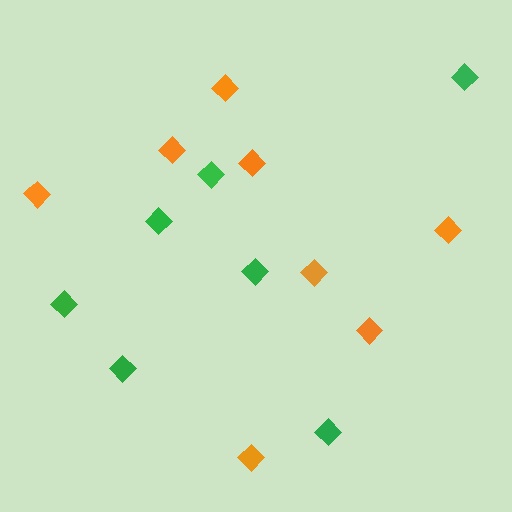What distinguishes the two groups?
There are 2 groups: one group of green diamonds (7) and one group of orange diamonds (8).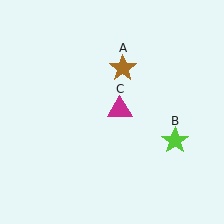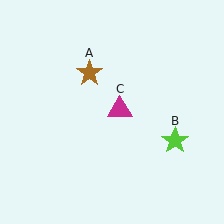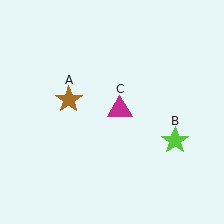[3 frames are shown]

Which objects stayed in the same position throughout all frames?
Lime star (object B) and magenta triangle (object C) remained stationary.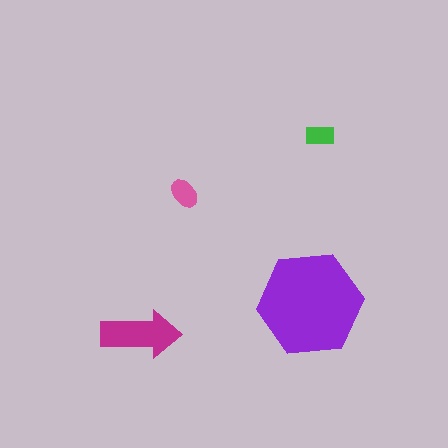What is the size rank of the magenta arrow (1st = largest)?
2nd.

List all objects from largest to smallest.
The purple hexagon, the magenta arrow, the pink ellipse, the green rectangle.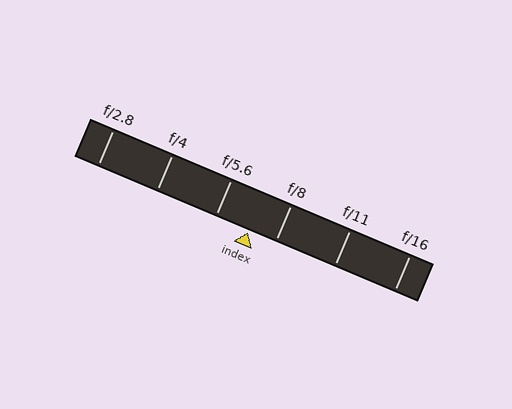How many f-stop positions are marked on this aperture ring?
There are 6 f-stop positions marked.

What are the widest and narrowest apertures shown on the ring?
The widest aperture shown is f/2.8 and the narrowest is f/16.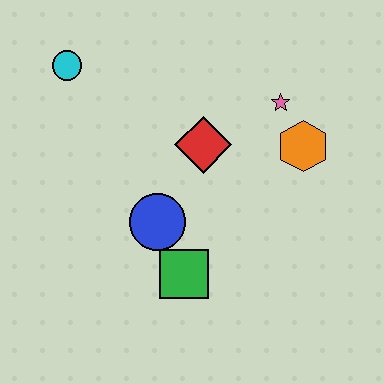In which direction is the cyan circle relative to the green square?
The cyan circle is above the green square.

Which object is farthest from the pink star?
The cyan circle is farthest from the pink star.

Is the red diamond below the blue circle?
No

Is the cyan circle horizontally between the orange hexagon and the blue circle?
No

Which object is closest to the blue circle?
The green square is closest to the blue circle.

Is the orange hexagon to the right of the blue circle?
Yes